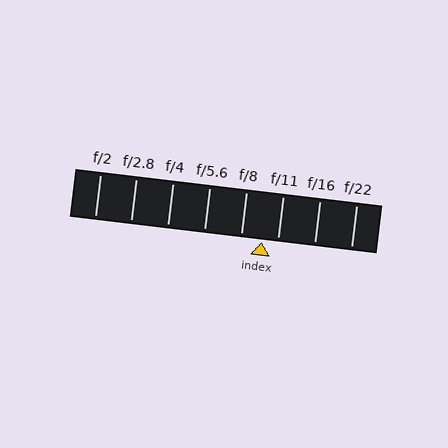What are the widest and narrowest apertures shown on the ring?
The widest aperture shown is f/2 and the narrowest is f/22.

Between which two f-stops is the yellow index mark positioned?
The index mark is between f/8 and f/11.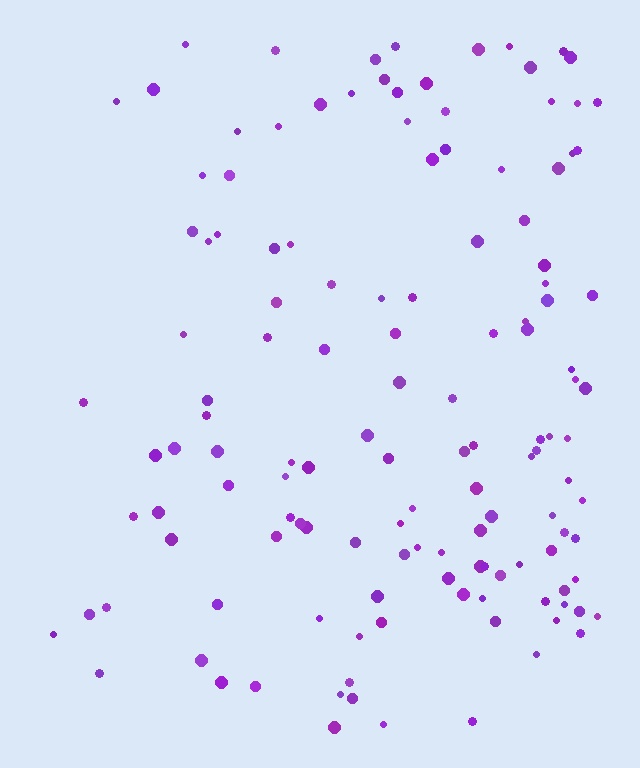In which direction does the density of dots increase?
From left to right, with the right side densest.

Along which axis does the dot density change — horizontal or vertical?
Horizontal.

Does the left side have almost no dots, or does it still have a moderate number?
Still a moderate number, just noticeably fewer than the right.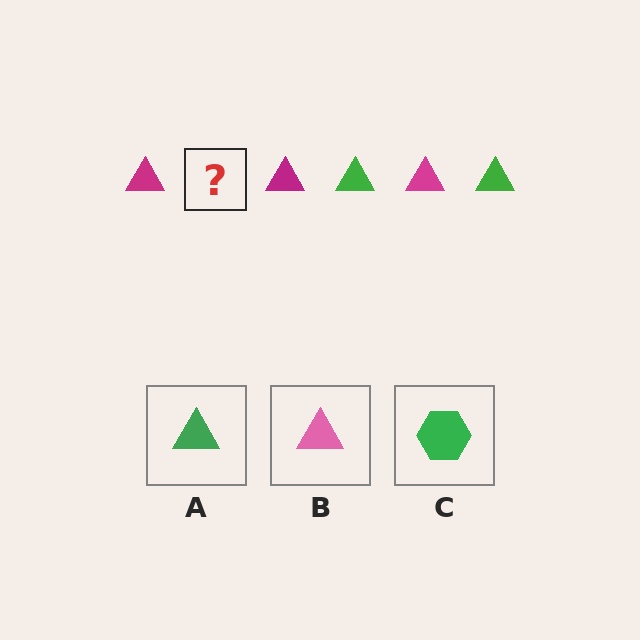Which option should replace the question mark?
Option A.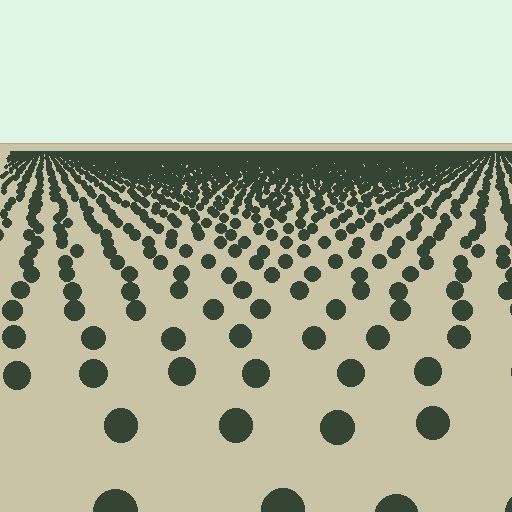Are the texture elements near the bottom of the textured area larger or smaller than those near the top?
Larger. Near the bottom, elements are closer to the viewer and appear at a bigger on-screen size.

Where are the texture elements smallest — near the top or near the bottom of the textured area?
Near the top.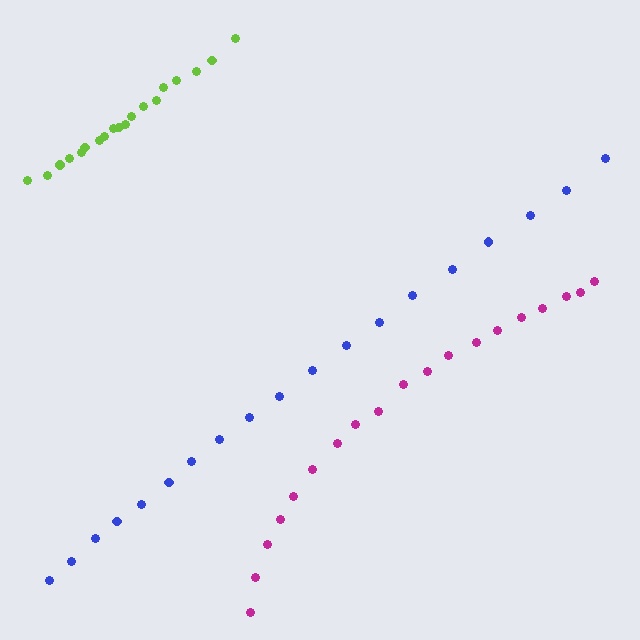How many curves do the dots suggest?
There are 3 distinct paths.